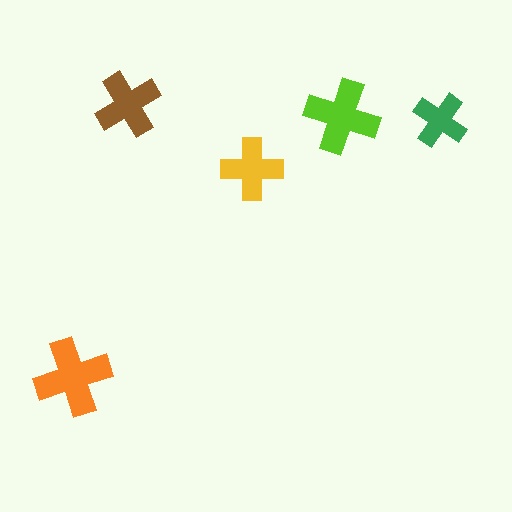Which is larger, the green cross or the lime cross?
The lime one.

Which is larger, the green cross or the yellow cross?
The yellow one.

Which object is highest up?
The brown cross is topmost.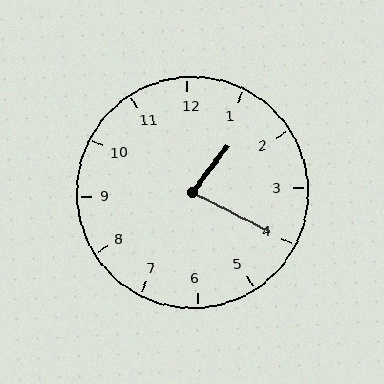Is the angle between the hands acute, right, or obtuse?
It is acute.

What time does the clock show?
1:20.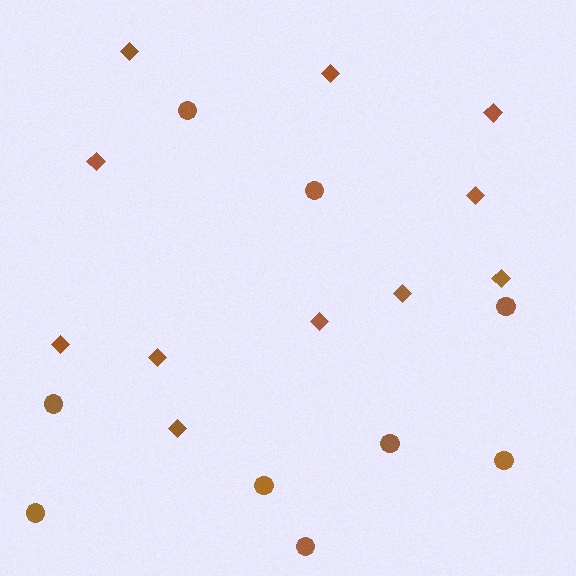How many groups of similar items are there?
There are 2 groups: one group of circles (9) and one group of diamonds (11).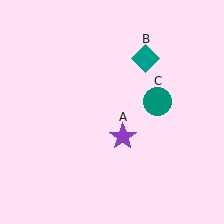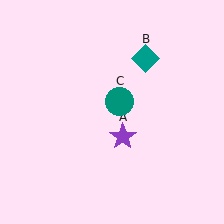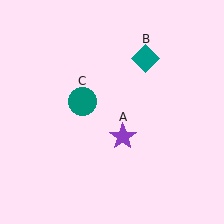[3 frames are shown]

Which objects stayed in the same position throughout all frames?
Purple star (object A) and teal diamond (object B) remained stationary.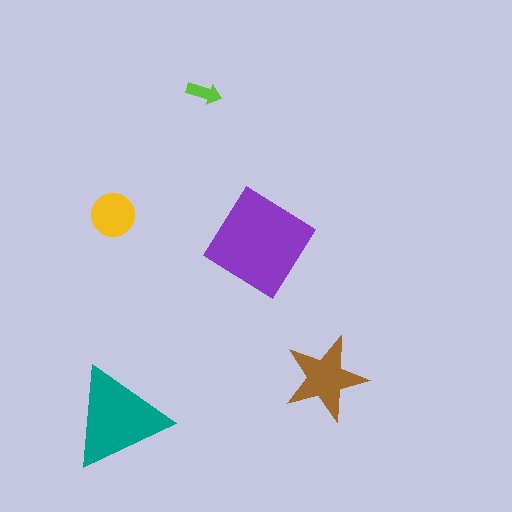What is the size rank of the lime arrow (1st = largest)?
5th.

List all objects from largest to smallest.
The purple diamond, the teal triangle, the brown star, the yellow circle, the lime arrow.